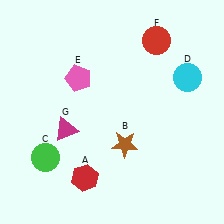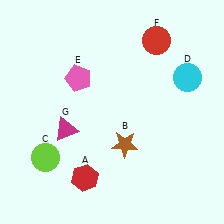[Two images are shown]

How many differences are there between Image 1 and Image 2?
There is 1 difference between the two images.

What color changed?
The circle (C) changed from green in Image 1 to lime in Image 2.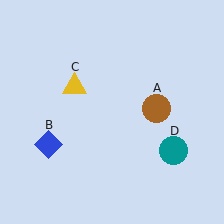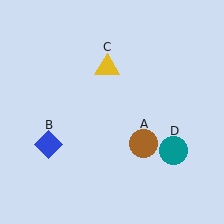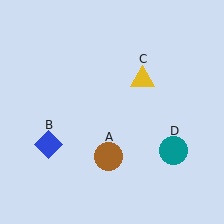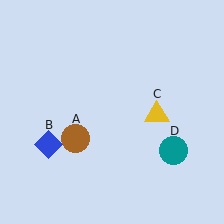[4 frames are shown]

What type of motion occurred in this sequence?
The brown circle (object A), yellow triangle (object C) rotated clockwise around the center of the scene.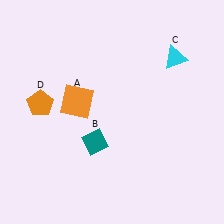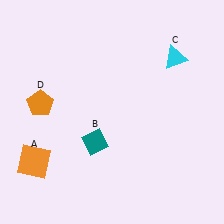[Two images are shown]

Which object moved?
The orange square (A) moved down.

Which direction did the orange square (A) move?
The orange square (A) moved down.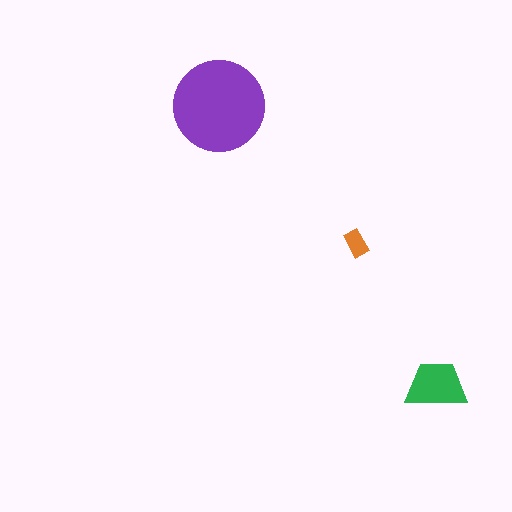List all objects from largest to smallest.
The purple circle, the green trapezoid, the orange rectangle.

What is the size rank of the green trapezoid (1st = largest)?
2nd.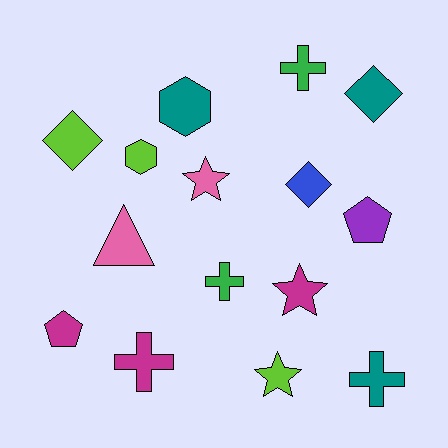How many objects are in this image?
There are 15 objects.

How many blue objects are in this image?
There is 1 blue object.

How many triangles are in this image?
There is 1 triangle.